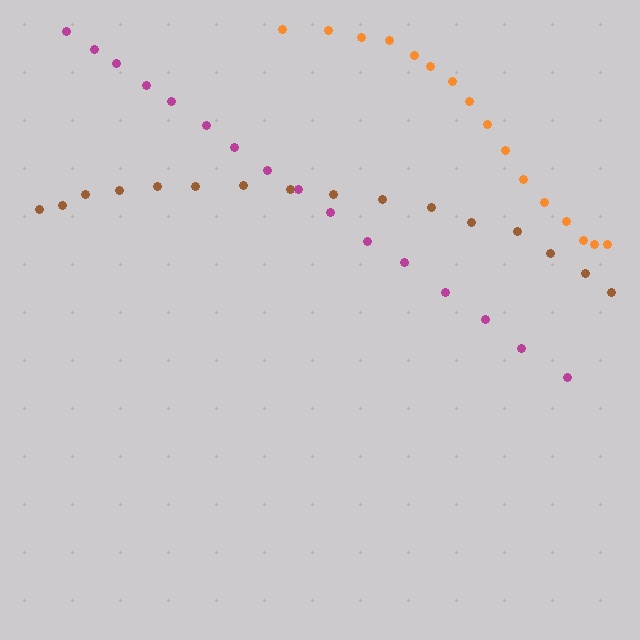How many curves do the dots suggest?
There are 3 distinct paths.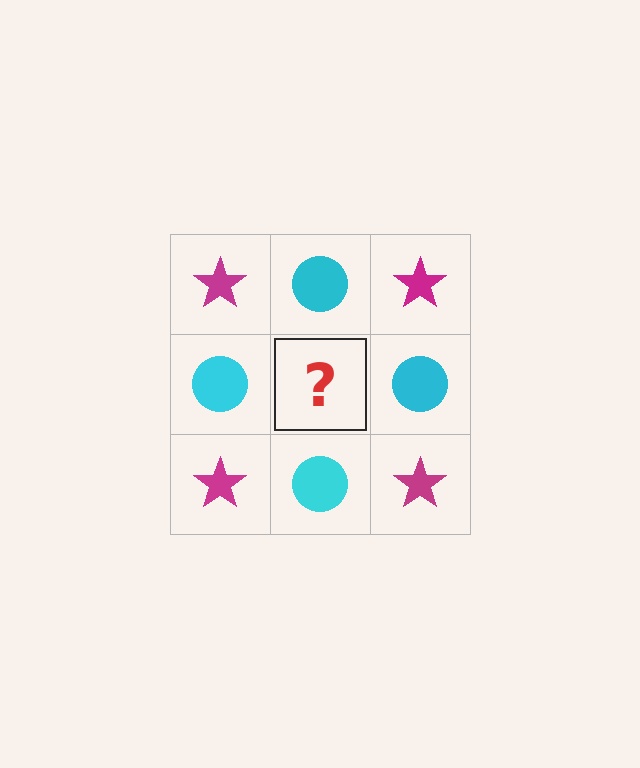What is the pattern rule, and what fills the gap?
The rule is that it alternates magenta star and cyan circle in a checkerboard pattern. The gap should be filled with a magenta star.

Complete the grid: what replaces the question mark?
The question mark should be replaced with a magenta star.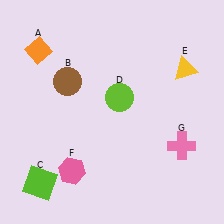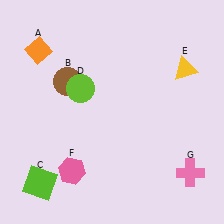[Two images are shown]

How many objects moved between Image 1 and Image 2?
2 objects moved between the two images.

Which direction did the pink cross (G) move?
The pink cross (G) moved down.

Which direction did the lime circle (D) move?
The lime circle (D) moved left.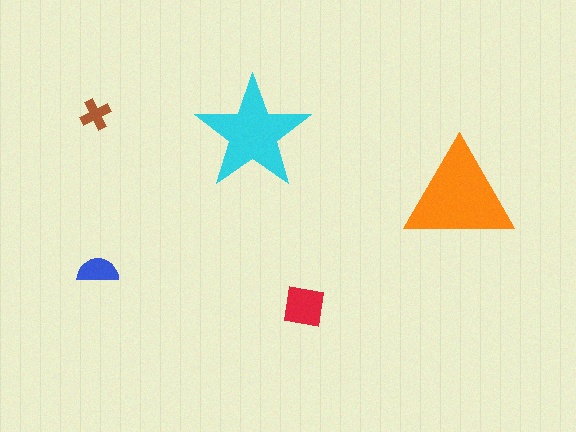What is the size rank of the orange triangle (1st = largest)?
1st.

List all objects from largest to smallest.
The orange triangle, the cyan star, the red square, the blue semicircle, the brown cross.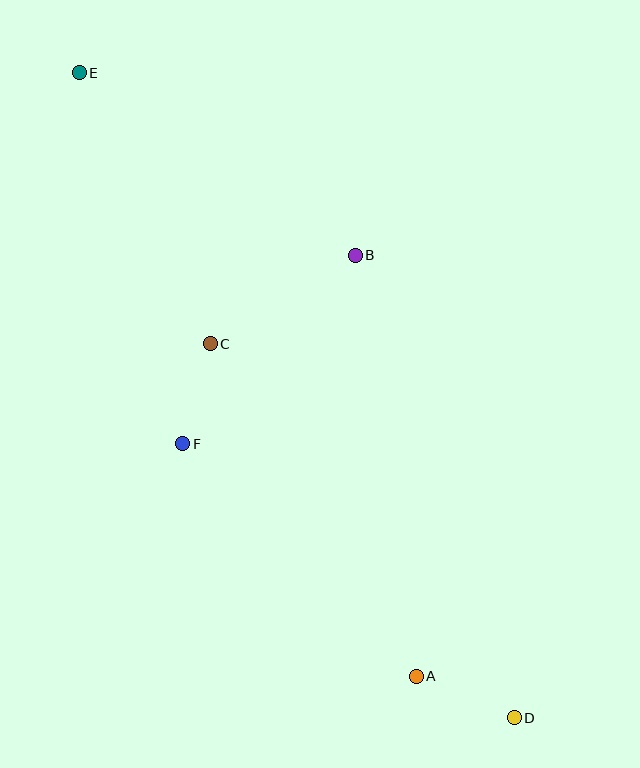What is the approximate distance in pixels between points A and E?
The distance between A and E is approximately 691 pixels.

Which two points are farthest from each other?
Points D and E are farthest from each other.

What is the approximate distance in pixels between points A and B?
The distance between A and B is approximately 425 pixels.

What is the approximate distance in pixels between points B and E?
The distance between B and E is approximately 331 pixels.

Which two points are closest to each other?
Points C and F are closest to each other.